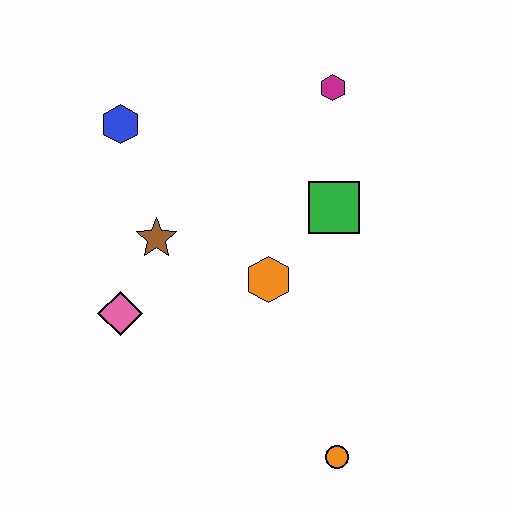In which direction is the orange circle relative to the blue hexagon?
The orange circle is below the blue hexagon.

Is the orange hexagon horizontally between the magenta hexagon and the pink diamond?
Yes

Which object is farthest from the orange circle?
The blue hexagon is farthest from the orange circle.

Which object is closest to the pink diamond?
The brown star is closest to the pink diamond.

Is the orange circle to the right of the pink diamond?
Yes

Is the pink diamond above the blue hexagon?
No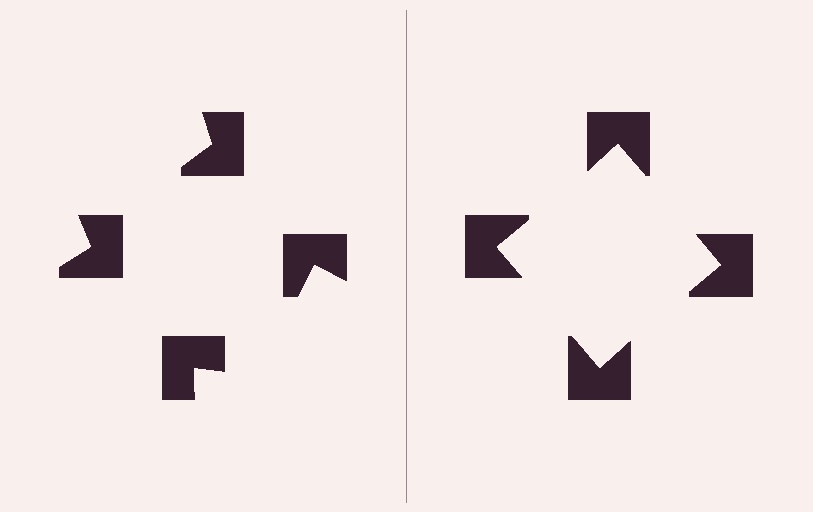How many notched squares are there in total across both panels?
8 — 4 on each side.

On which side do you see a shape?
An illusory square appears on the right side. On the left side the wedge cuts are rotated, so no coherent shape forms.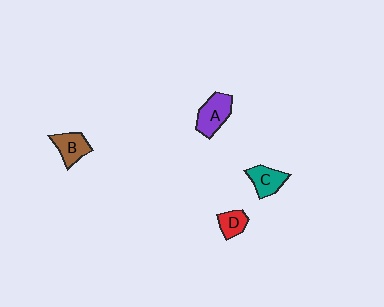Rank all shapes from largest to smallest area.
From largest to smallest: A (purple), B (brown), C (teal), D (red).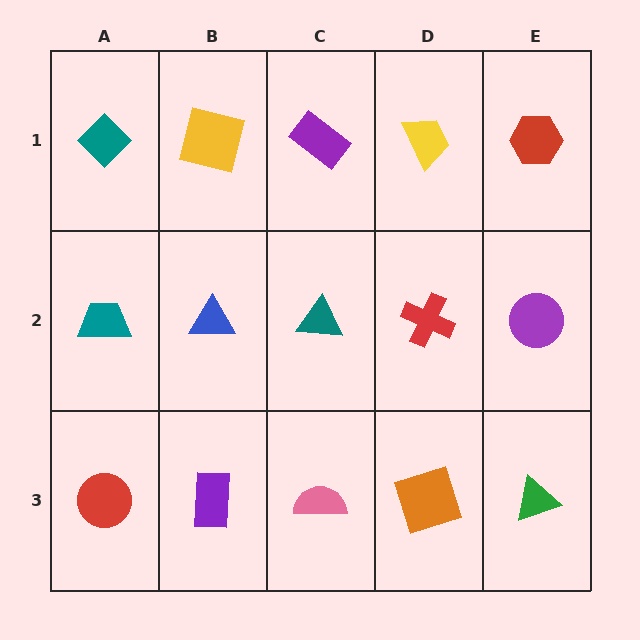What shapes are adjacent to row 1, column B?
A blue triangle (row 2, column B), a teal diamond (row 1, column A), a purple rectangle (row 1, column C).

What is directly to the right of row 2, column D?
A purple circle.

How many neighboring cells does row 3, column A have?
2.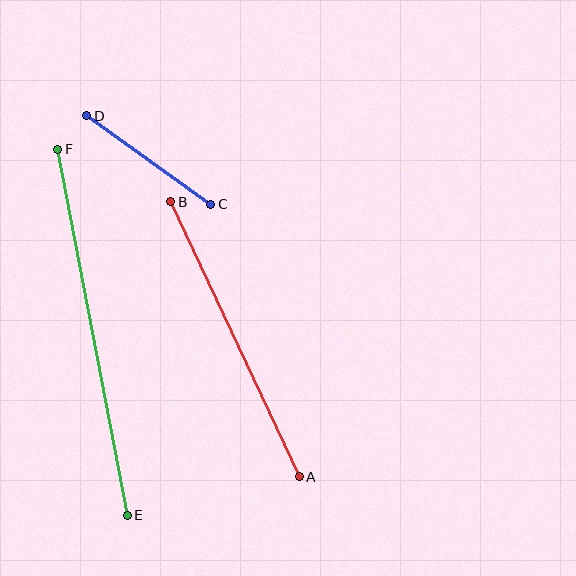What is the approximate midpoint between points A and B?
The midpoint is at approximately (235, 339) pixels.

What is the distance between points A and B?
The distance is approximately 303 pixels.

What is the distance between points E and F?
The distance is approximately 373 pixels.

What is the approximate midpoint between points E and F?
The midpoint is at approximately (92, 332) pixels.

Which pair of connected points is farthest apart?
Points E and F are farthest apart.